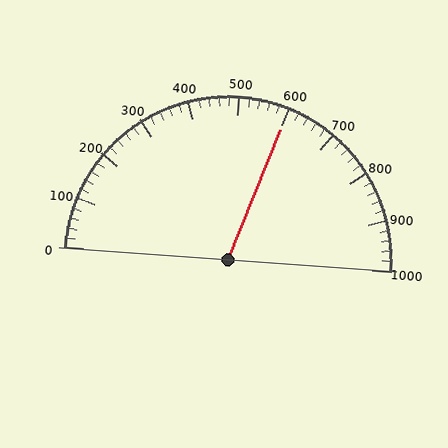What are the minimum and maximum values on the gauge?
The gauge ranges from 0 to 1000.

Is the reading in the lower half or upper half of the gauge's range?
The reading is in the upper half of the range (0 to 1000).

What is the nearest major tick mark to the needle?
The nearest major tick mark is 600.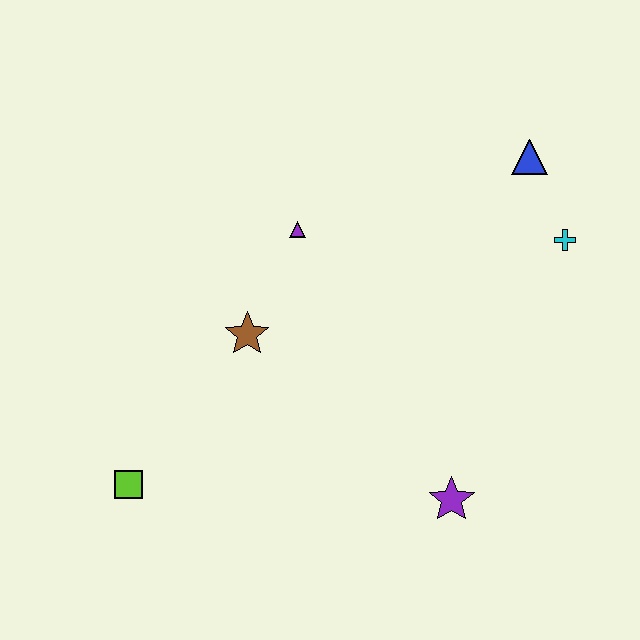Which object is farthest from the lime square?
The blue triangle is farthest from the lime square.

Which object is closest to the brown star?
The purple triangle is closest to the brown star.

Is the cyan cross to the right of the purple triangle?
Yes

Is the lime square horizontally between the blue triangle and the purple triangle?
No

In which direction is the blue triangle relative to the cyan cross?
The blue triangle is above the cyan cross.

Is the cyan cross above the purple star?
Yes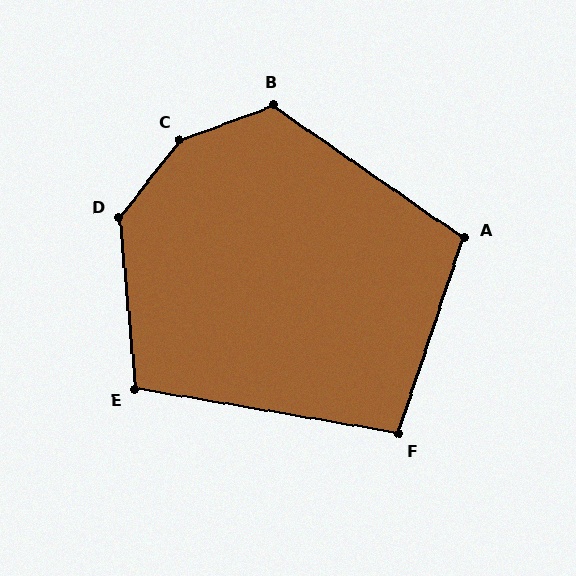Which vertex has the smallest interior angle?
F, at approximately 99 degrees.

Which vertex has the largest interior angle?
C, at approximately 149 degrees.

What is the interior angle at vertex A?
Approximately 106 degrees (obtuse).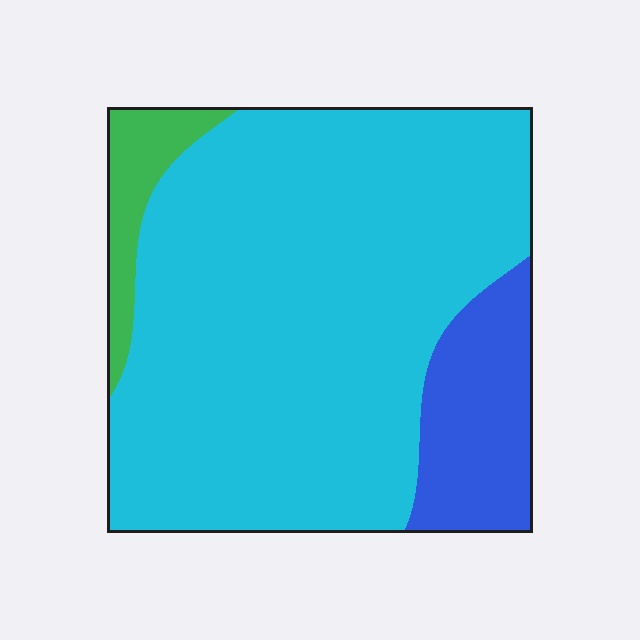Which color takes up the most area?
Cyan, at roughly 80%.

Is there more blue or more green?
Blue.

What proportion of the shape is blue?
Blue covers roughly 15% of the shape.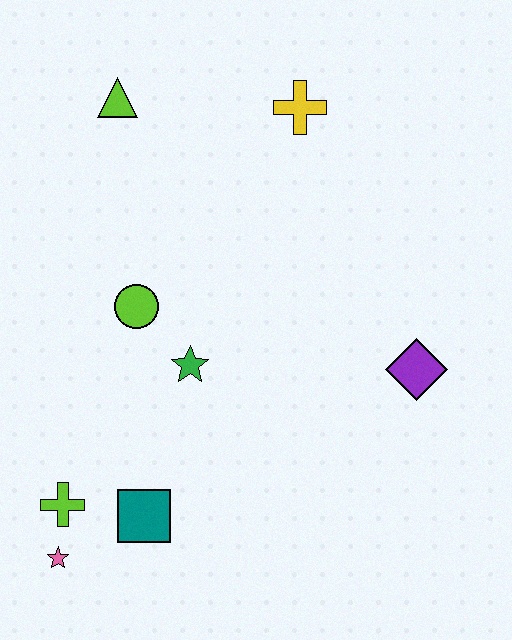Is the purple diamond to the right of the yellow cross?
Yes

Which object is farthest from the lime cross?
The yellow cross is farthest from the lime cross.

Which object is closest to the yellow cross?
The lime triangle is closest to the yellow cross.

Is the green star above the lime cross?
Yes